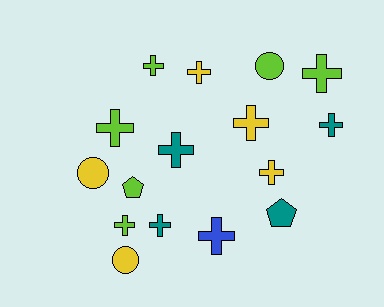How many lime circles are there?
There is 1 lime circle.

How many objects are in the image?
There are 16 objects.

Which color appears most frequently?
Lime, with 6 objects.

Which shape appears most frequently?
Cross, with 11 objects.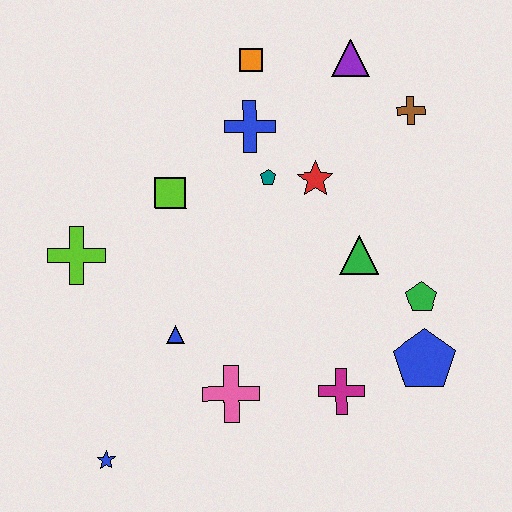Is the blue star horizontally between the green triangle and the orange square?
No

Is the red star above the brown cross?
No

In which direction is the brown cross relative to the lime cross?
The brown cross is to the right of the lime cross.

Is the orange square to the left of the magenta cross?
Yes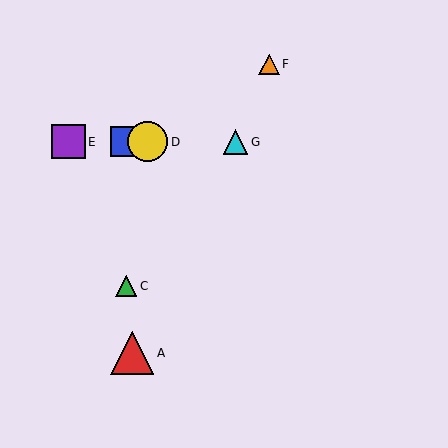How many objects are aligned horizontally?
4 objects (B, D, E, G) are aligned horizontally.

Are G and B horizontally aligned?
Yes, both are at y≈142.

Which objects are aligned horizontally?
Objects B, D, E, G are aligned horizontally.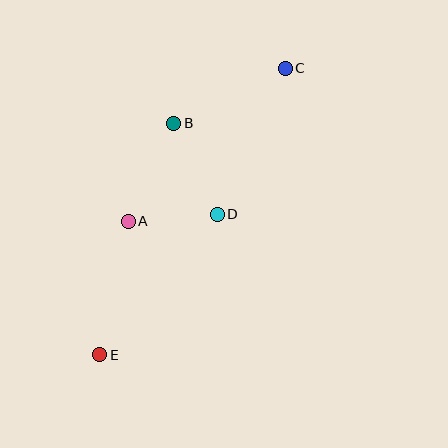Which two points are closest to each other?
Points A and D are closest to each other.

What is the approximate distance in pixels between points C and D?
The distance between C and D is approximately 162 pixels.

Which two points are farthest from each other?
Points C and E are farthest from each other.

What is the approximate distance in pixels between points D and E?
The distance between D and E is approximately 183 pixels.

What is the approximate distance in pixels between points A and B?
The distance between A and B is approximately 108 pixels.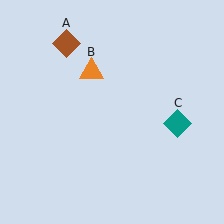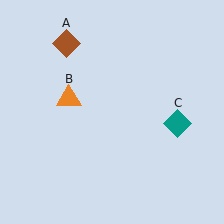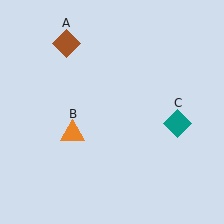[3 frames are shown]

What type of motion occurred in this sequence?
The orange triangle (object B) rotated counterclockwise around the center of the scene.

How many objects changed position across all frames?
1 object changed position: orange triangle (object B).